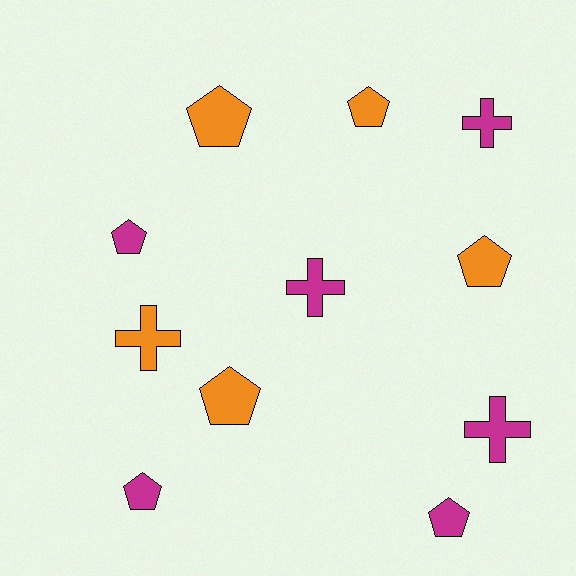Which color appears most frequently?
Magenta, with 6 objects.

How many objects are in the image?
There are 11 objects.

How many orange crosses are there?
There is 1 orange cross.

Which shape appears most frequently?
Pentagon, with 7 objects.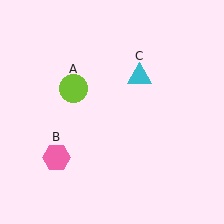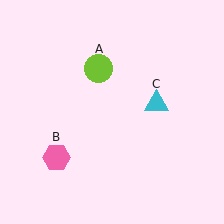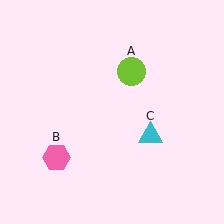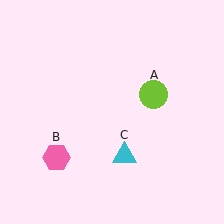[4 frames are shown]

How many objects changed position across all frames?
2 objects changed position: lime circle (object A), cyan triangle (object C).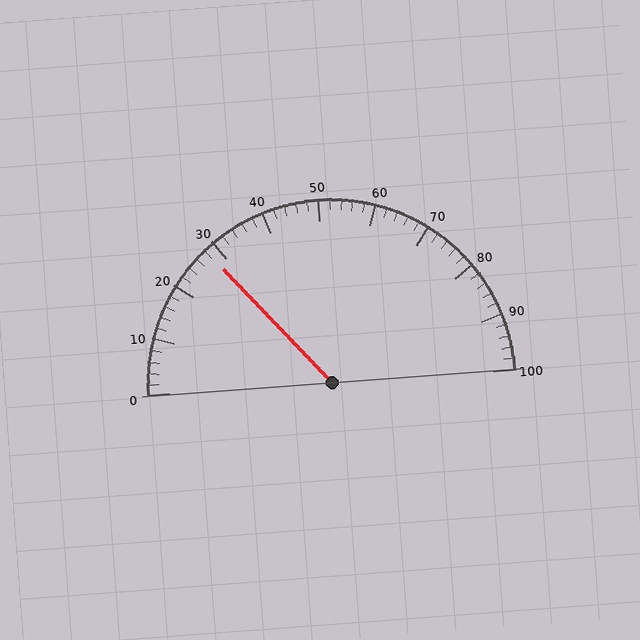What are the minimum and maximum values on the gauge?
The gauge ranges from 0 to 100.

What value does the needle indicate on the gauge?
The needle indicates approximately 28.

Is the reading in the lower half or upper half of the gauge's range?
The reading is in the lower half of the range (0 to 100).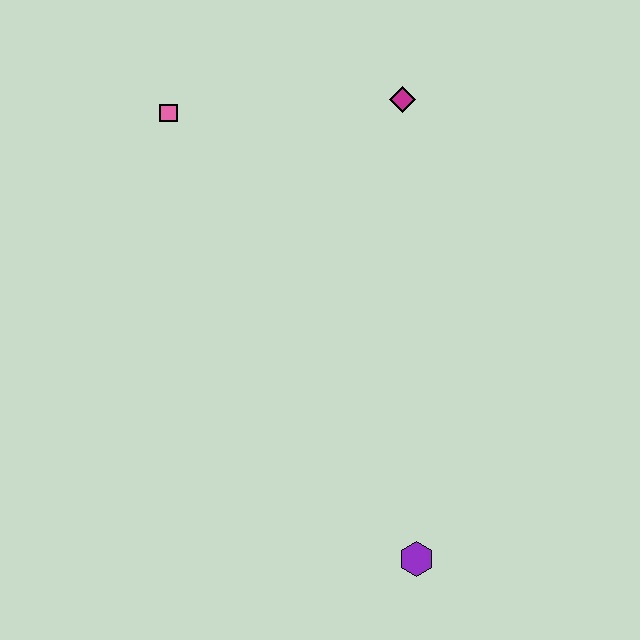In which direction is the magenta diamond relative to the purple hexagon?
The magenta diamond is above the purple hexagon.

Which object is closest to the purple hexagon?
The magenta diamond is closest to the purple hexagon.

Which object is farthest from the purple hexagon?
The pink square is farthest from the purple hexagon.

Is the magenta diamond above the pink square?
Yes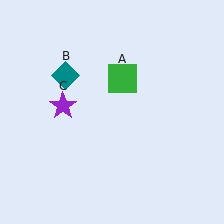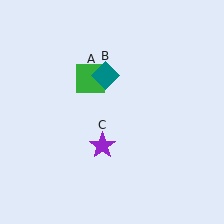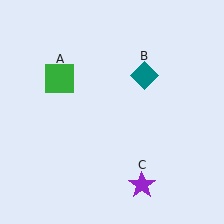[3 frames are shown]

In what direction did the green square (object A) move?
The green square (object A) moved left.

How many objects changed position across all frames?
3 objects changed position: green square (object A), teal diamond (object B), purple star (object C).